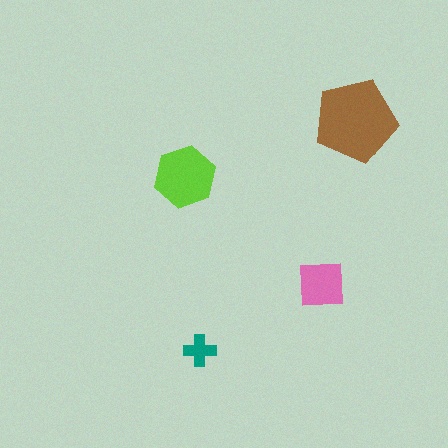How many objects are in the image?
There are 4 objects in the image.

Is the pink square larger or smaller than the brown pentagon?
Smaller.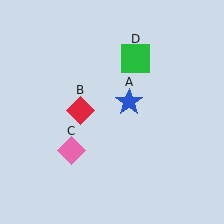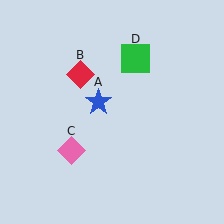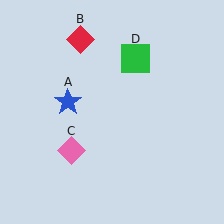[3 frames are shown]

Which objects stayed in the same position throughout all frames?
Pink diamond (object C) and green square (object D) remained stationary.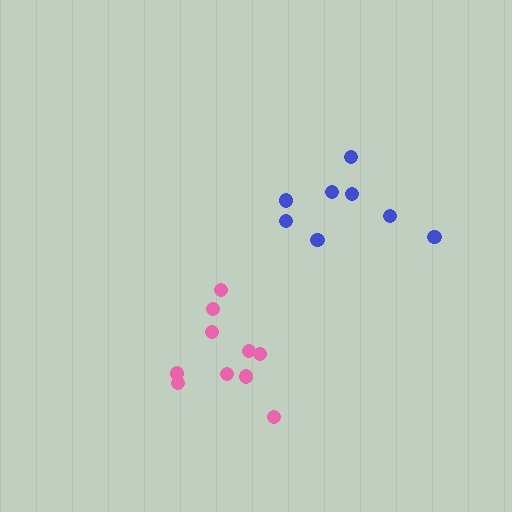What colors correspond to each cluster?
The clusters are colored: pink, blue.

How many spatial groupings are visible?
There are 2 spatial groupings.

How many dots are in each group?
Group 1: 10 dots, Group 2: 8 dots (18 total).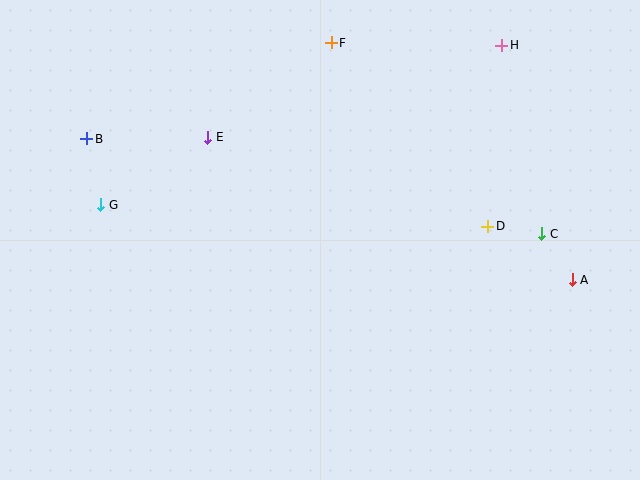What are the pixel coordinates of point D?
Point D is at (488, 226).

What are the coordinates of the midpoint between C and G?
The midpoint between C and G is at (321, 219).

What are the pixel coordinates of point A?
Point A is at (572, 280).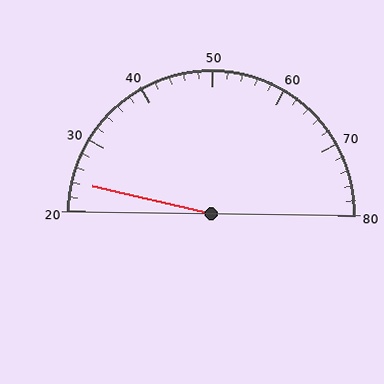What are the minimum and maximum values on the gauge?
The gauge ranges from 20 to 80.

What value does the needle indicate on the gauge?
The needle indicates approximately 24.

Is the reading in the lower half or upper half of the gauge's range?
The reading is in the lower half of the range (20 to 80).